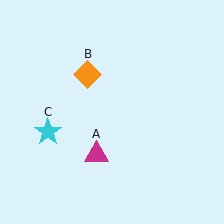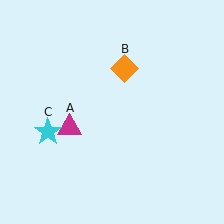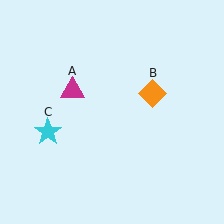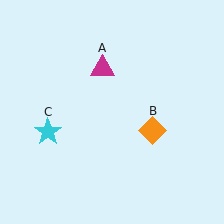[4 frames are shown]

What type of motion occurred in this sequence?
The magenta triangle (object A), orange diamond (object B) rotated clockwise around the center of the scene.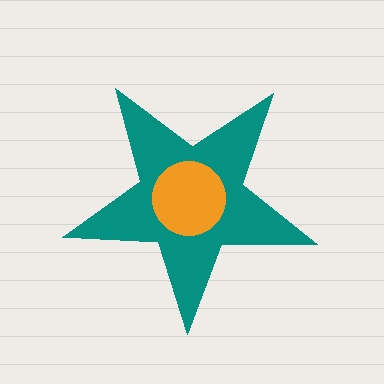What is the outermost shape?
The teal star.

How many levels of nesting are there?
2.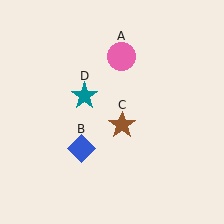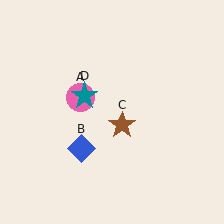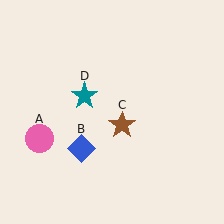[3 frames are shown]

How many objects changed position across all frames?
1 object changed position: pink circle (object A).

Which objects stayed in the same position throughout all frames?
Blue diamond (object B) and brown star (object C) and teal star (object D) remained stationary.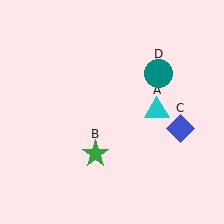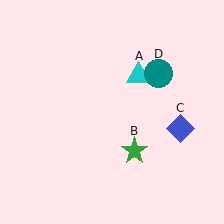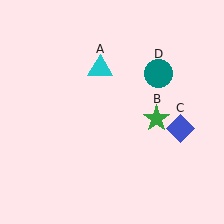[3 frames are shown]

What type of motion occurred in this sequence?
The cyan triangle (object A), green star (object B) rotated counterclockwise around the center of the scene.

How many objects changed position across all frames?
2 objects changed position: cyan triangle (object A), green star (object B).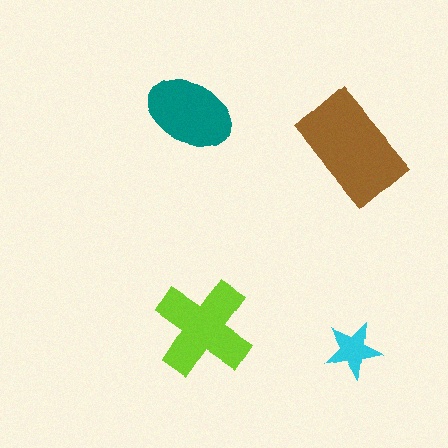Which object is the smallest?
The cyan star.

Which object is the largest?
The brown rectangle.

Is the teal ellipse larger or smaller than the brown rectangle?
Smaller.